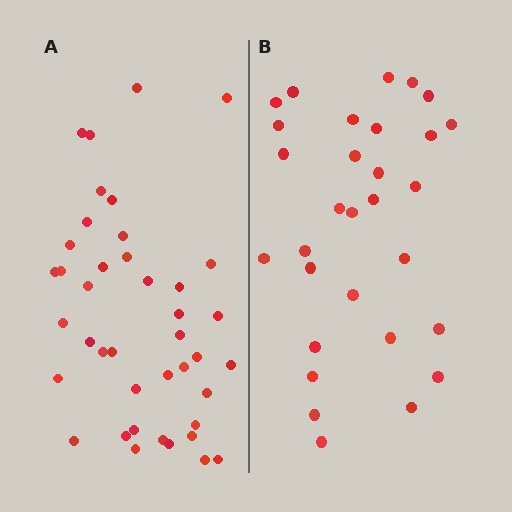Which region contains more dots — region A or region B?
Region A (the left region) has more dots.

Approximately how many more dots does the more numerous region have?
Region A has roughly 12 or so more dots than region B.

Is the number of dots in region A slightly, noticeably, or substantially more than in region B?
Region A has noticeably more, but not dramatically so. The ratio is roughly 1.4 to 1.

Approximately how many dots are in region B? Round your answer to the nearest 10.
About 30 dots.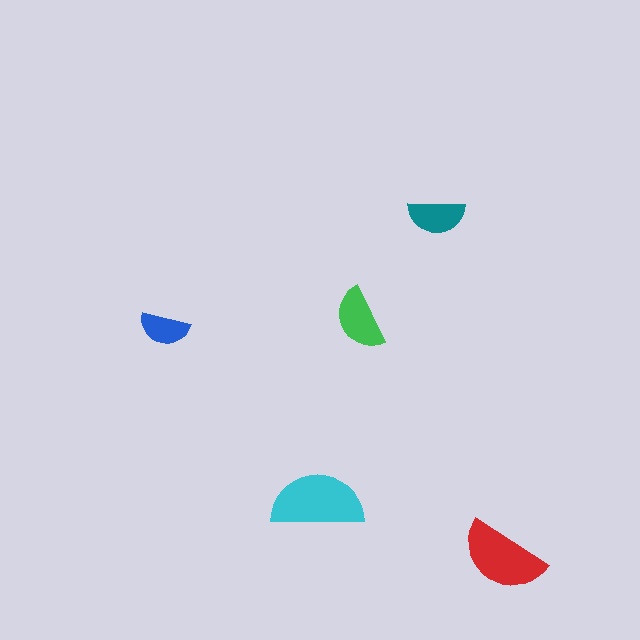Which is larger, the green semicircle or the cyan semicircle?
The cyan one.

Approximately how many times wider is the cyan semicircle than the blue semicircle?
About 2 times wider.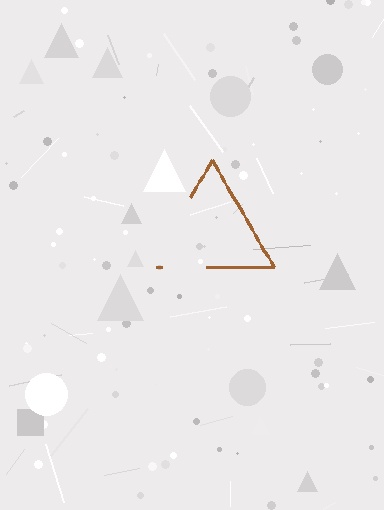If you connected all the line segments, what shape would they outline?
They would outline a triangle.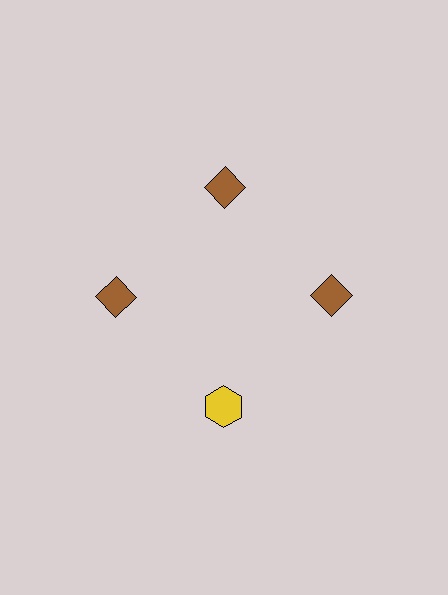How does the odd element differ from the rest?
It differs in both color (yellow instead of brown) and shape (hexagon instead of diamond).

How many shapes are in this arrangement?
There are 4 shapes arranged in a ring pattern.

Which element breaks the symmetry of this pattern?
The yellow hexagon at roughly the 6 o'clock position breaks the symmetry. All other shapes are brown diamonds.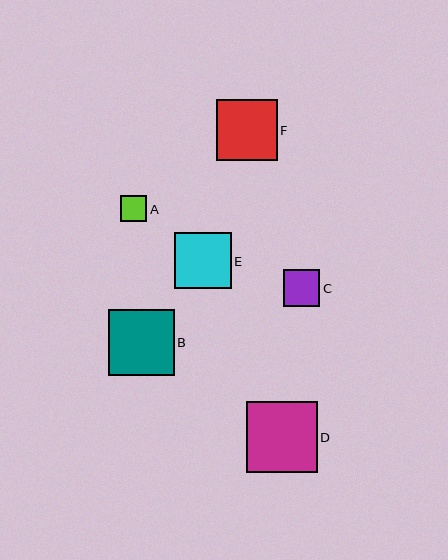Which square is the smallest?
Square A is the smallest with a size of approximately 26 pixels.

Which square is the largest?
Square D is the largest with a size of approximately 71 pixels.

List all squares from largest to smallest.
From largest to smallest: D, B, F, E, C, A.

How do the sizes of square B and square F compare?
Square B and square F are approximately the same size.